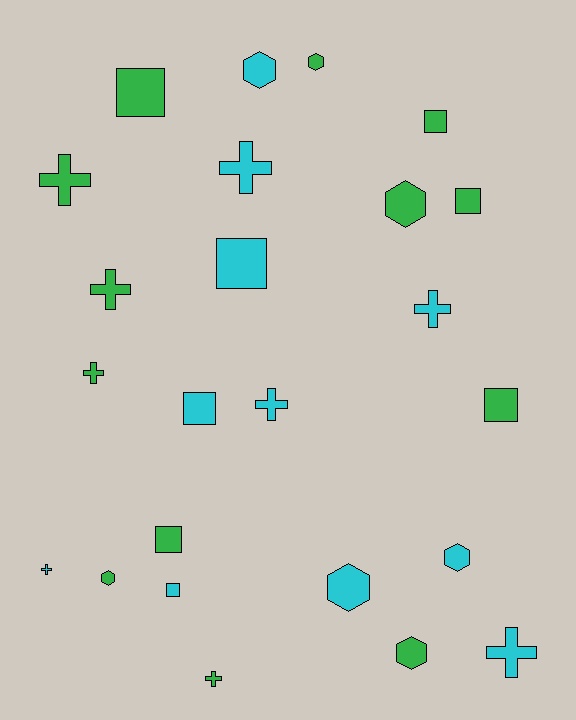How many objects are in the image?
There are 24 objects.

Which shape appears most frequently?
Cross, with 9 objects.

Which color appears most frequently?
Green, with 13 objects.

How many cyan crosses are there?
There are 5 cyan crosses.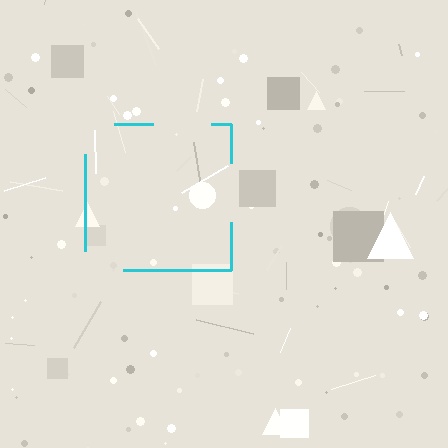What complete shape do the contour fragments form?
The contour fragments form a square.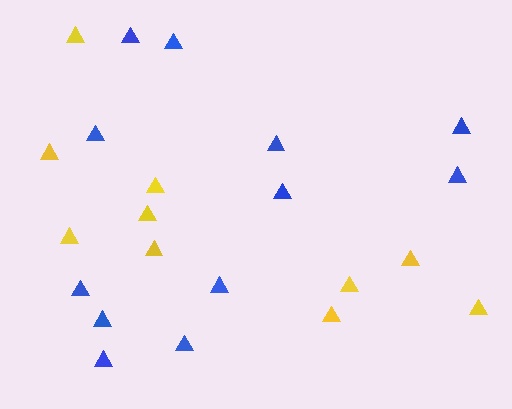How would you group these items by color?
There are 2 groups: one group of yellow triangles (10) and one group of blue triangles (12).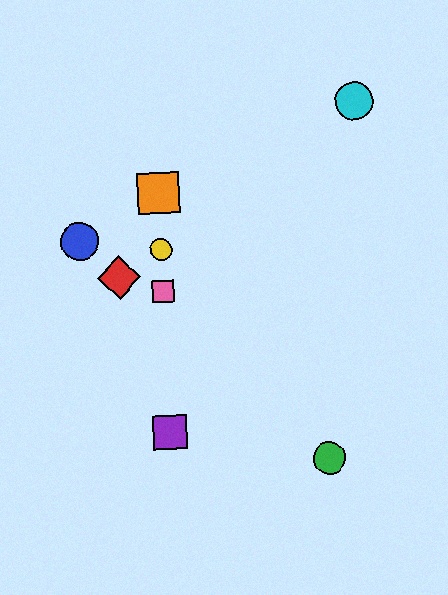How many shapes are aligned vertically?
4 shapes (the yellow circle, the purple square, the orange square, the pink square) are aligned vertically.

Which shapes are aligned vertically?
The yellow circle, the purple square, the orange square, the pink square are aligned vertically.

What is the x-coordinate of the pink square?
The pink square is at x≈163.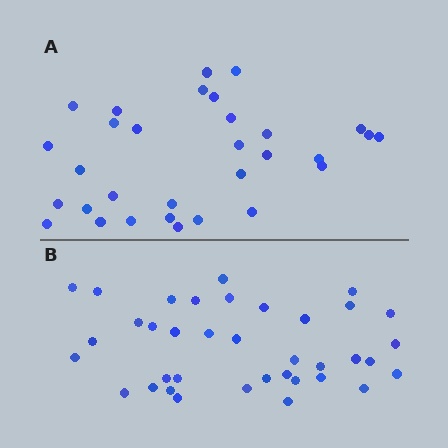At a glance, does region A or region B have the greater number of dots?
Region B (the bottom region) has more dots.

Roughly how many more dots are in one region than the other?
Region B has about 6 more dots than region A.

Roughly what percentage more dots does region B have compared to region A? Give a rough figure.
About 20% more.